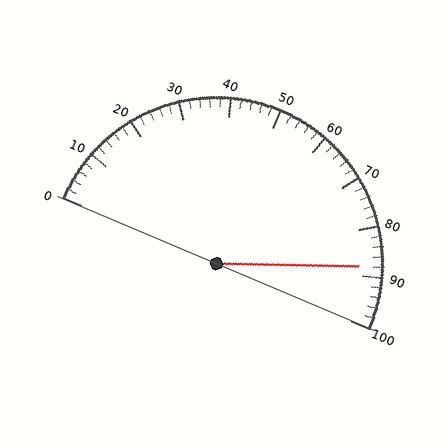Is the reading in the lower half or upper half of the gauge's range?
The reading is in the upper half of the range (0 to 100).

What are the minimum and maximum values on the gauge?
The gauge ranges from 0 to 100.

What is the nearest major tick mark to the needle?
The nearest major tick mark is 90.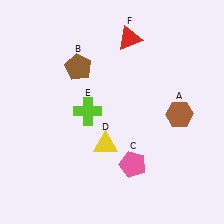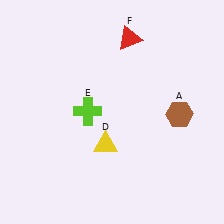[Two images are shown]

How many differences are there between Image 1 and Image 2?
There are 2 differences between the two images.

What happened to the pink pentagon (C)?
The pink pentagon (C) was removed in Image 2. It was in the bottom-right area of Image 1.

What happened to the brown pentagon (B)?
The brown pentagon (B) was removed in Image 2. It was in the top-left area of Image 1.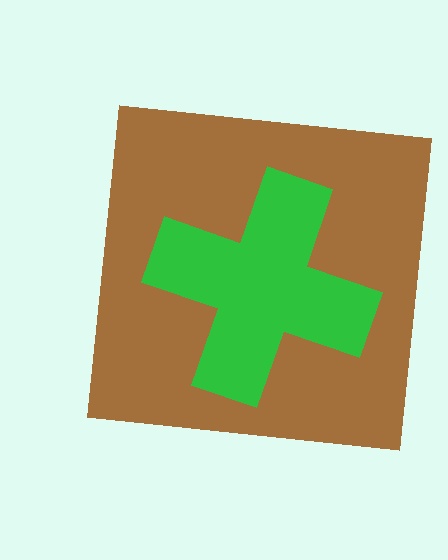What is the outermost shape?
The brown square.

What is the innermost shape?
The green cross.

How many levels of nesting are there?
2.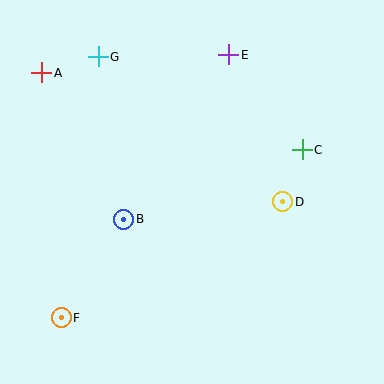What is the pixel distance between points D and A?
The distance between D and A is 274 pixels.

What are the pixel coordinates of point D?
Point D is at (283, 202).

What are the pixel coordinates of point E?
Point E is at (229, 55).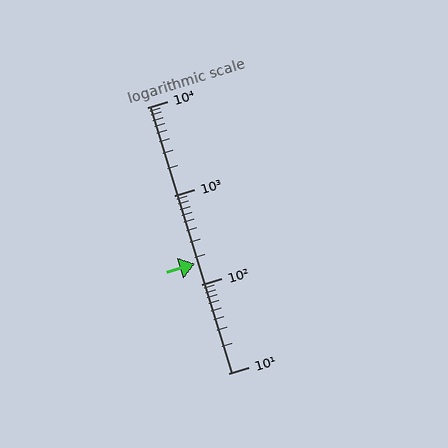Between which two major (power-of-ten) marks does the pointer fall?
The pointer is between 100 and 1000.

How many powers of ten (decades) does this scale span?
The scale spans 3 decades, from 10 to 10000.